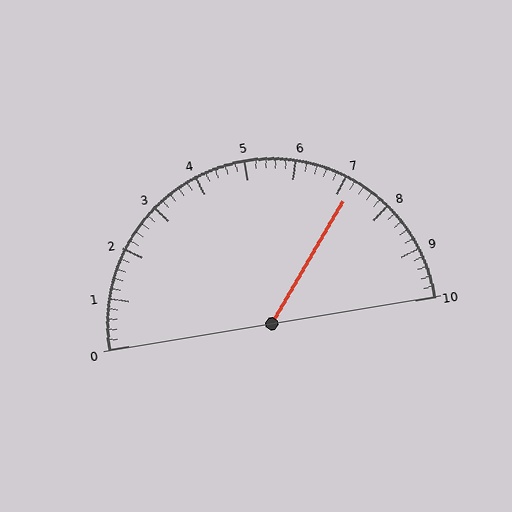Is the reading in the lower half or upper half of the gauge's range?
The reading is in the upper half of the range (0 to 10).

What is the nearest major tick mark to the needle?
The nearest major tick mark is 7.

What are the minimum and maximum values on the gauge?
The gauge ranges from 0 to 10.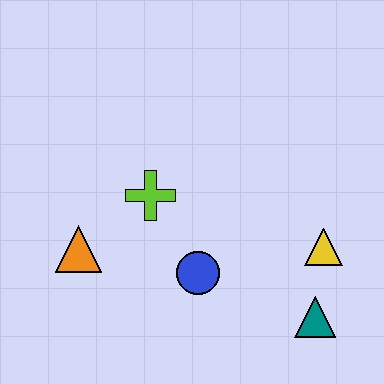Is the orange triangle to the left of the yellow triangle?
Yes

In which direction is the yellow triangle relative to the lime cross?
The yellow triangle is to the right of the lime cross.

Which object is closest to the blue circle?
The lime cross is closest to the blue circle.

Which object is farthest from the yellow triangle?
The orange triangle is farthest from the yellow triangle.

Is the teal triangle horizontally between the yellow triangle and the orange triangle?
Yes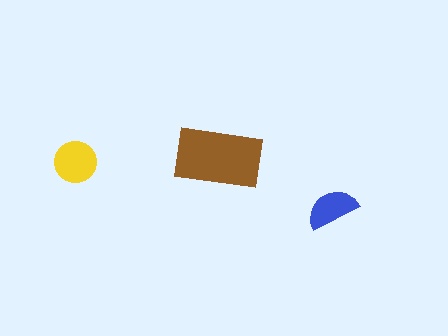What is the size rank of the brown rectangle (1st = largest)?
1st.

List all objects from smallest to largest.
The blue semicircle, the yellow circle, the brown rectangle.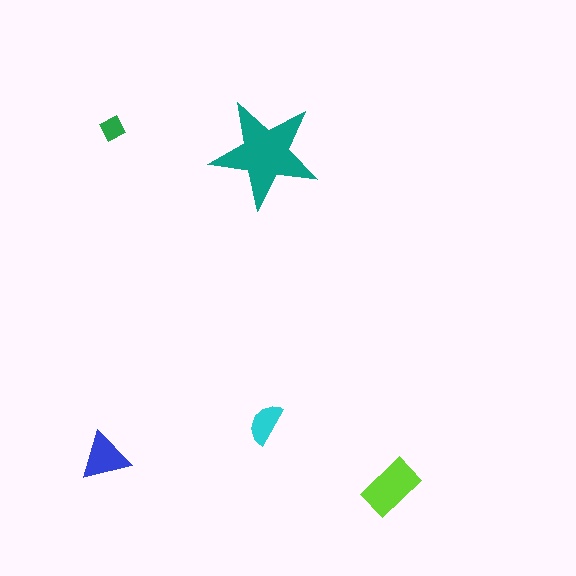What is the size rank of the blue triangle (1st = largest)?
3rd.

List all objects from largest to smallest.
The teal star, the lime rectangle, the blue triangle, the cyan semicircle, the green diamond.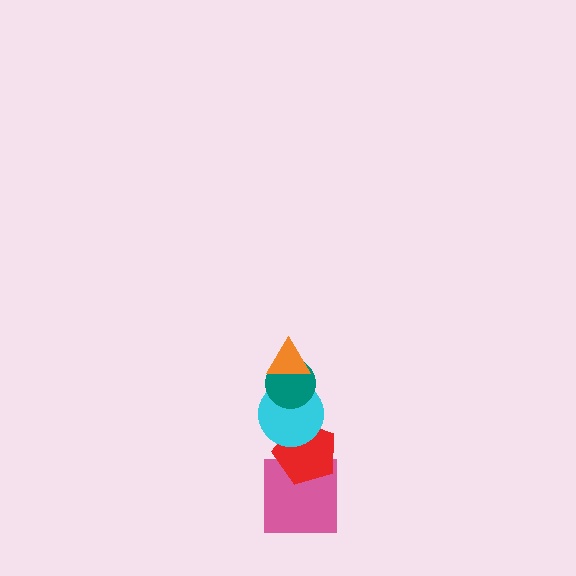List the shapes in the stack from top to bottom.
From top to bottom: the orange triangle, the teal circle, the cyan circle, the red pentagon, the pink square.